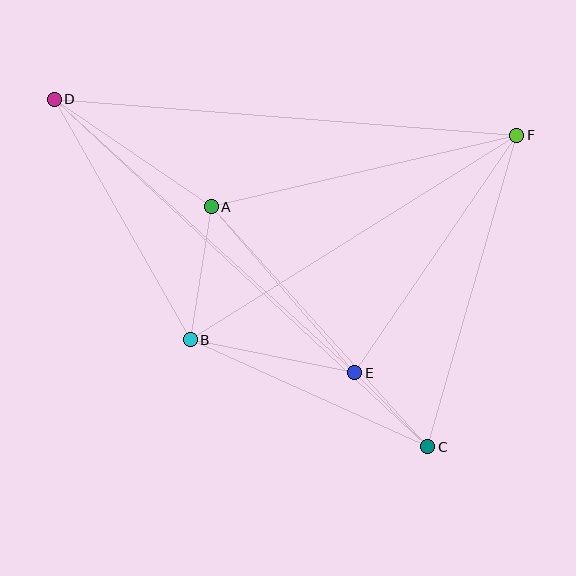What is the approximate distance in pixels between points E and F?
The distance between E and F is approximately 288 pixels.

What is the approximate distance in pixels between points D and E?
The distance between D and E is approximately 406 pixels.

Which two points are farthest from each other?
Points C and D are farthest from each other.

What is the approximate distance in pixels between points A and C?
The distance between A and C is approximately 323 pixels.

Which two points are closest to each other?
Points C and E are closest to each other.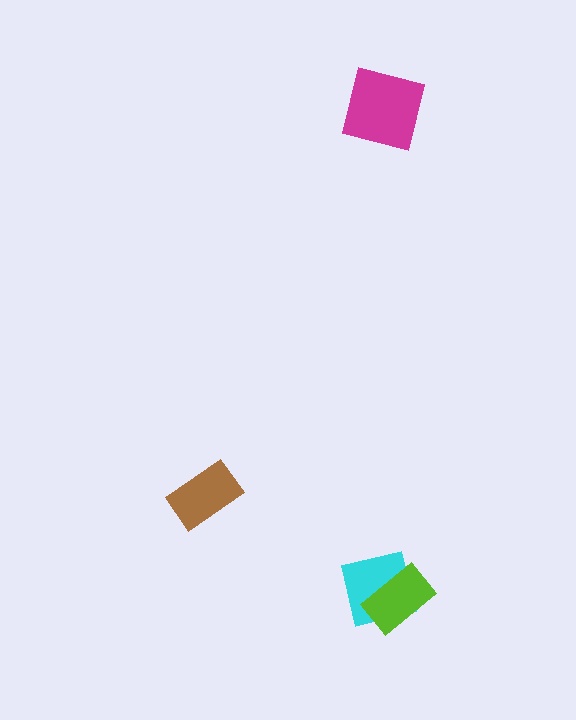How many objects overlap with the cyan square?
1 object overlaps with the cyan square.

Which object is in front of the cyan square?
The lime rectangle is in front of the cyan square.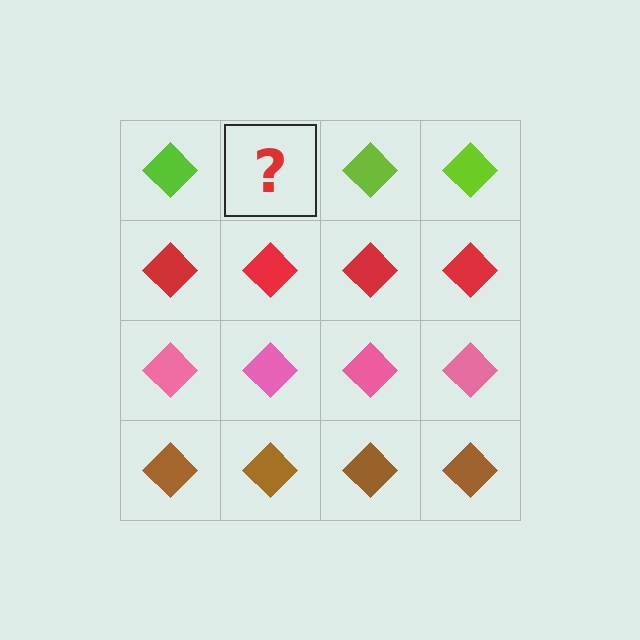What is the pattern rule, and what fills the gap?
The rule is that each row has a consistent color. The gap should be filled with a lime diamond.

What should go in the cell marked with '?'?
The missing cell should contain a lime diamond.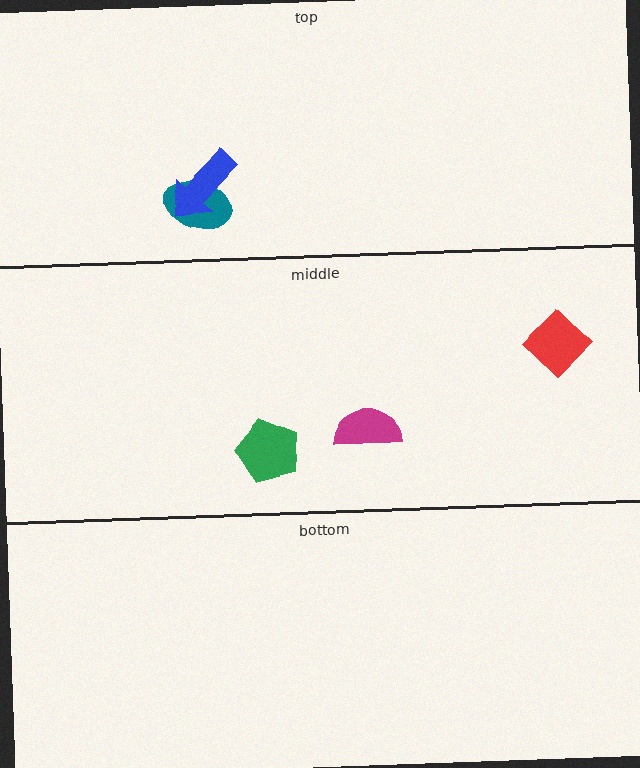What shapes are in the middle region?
The red diamond, the magenta semicircle, the green pentagon.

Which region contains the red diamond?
The middle region.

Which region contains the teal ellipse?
The top region.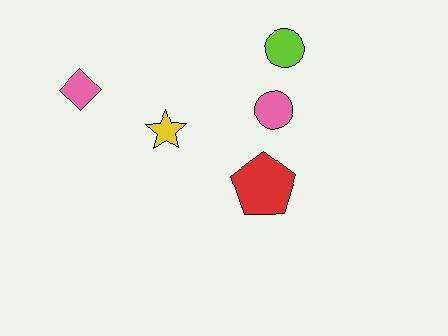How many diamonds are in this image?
There is 1 diamond.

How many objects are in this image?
There are 5 objects.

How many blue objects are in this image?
There are no blue objects.